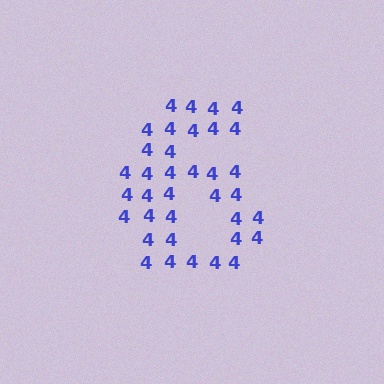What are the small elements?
The small elements are digit 4's.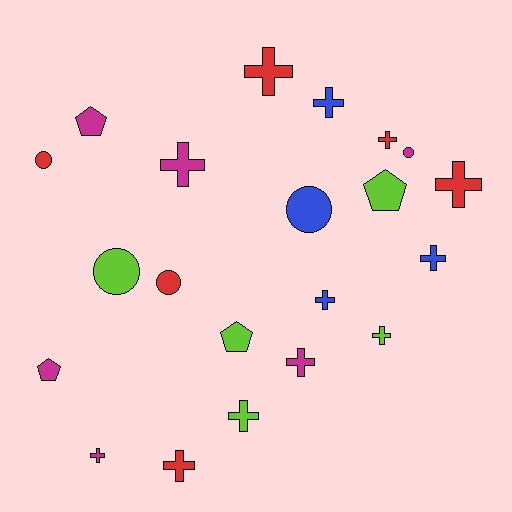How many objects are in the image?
There are 21 objects.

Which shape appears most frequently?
Cross, with 12 objects.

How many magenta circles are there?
There is 1 magenta circle.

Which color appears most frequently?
Red, with 6 objects.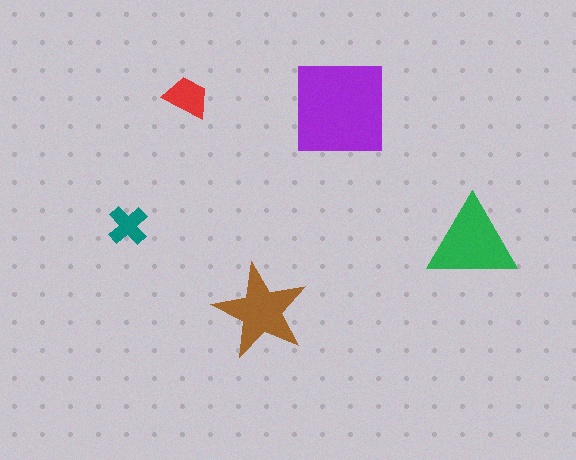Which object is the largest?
The purple square.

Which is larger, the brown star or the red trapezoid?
The brown star.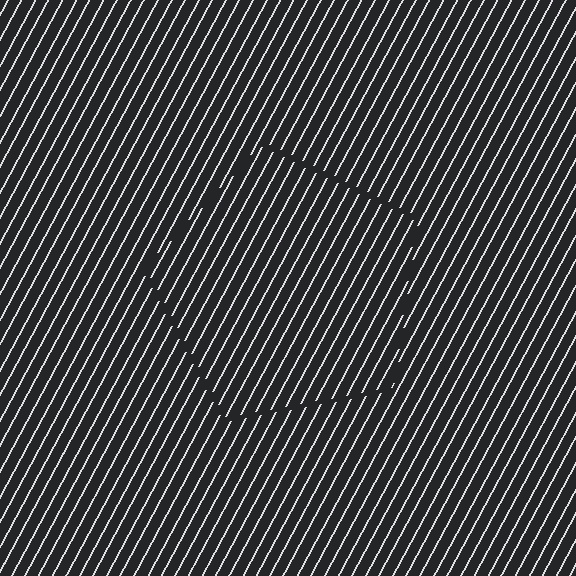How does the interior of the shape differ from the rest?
The interior of the shape contains the same grating, shifted by half a period — the contour is defined by the phase discontinuity where line-ends from the inner and outer gratings abut.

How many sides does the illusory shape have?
5 sides — the line-ends trace a pentagon.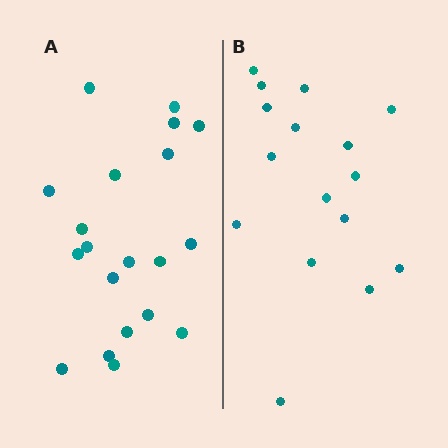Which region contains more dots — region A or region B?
Region A (the left region) has more dots.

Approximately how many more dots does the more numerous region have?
Region A has about 4 more dots than region B.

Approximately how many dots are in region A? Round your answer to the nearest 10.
About 20 dots.